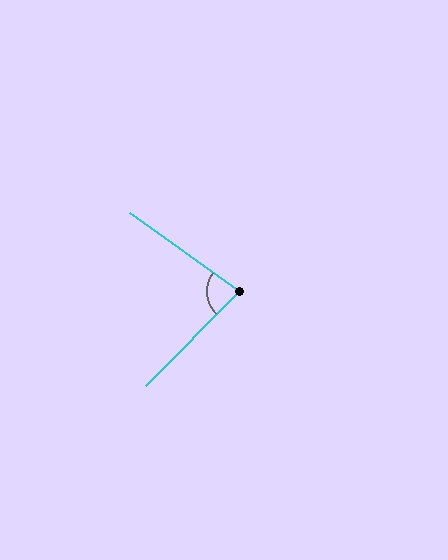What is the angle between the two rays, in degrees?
Approximately 81 degrees.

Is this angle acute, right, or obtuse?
It is acute.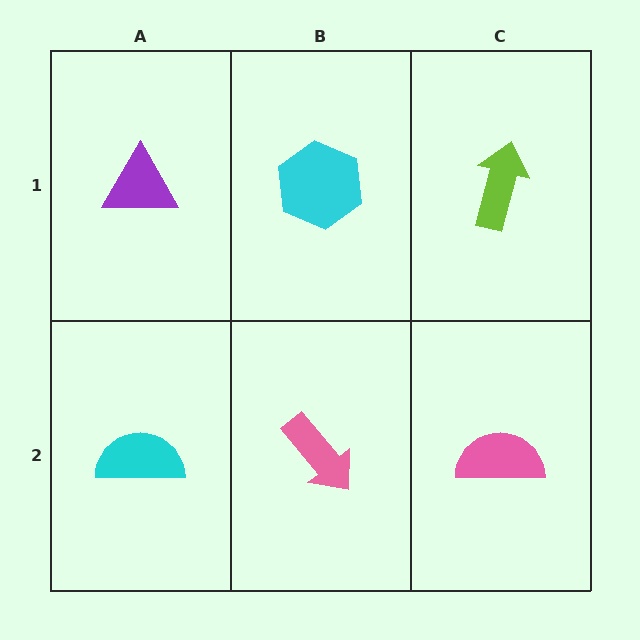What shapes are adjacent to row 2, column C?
A lime arrow (row 1, column C), a pink arrow (row 2, column B).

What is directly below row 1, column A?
A cyan semicircle.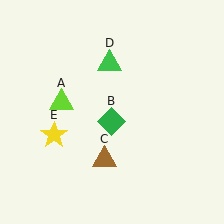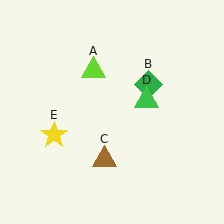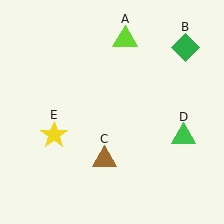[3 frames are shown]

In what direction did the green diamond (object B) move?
The green diamond (object B) moved up and to the right.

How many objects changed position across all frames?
3 objects changed position: lime triangle (object A), green diamond (object B), green triangle (object D).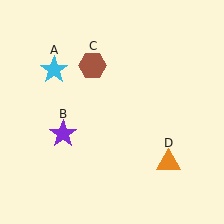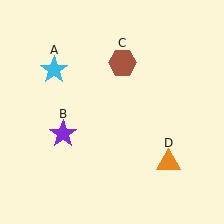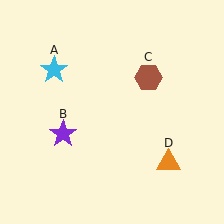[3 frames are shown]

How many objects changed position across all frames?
1 object changed position: brown hexagon (object C).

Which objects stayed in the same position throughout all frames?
Cyan star (object A) and purple star (object B) and orange triangle (object D) remained stationary.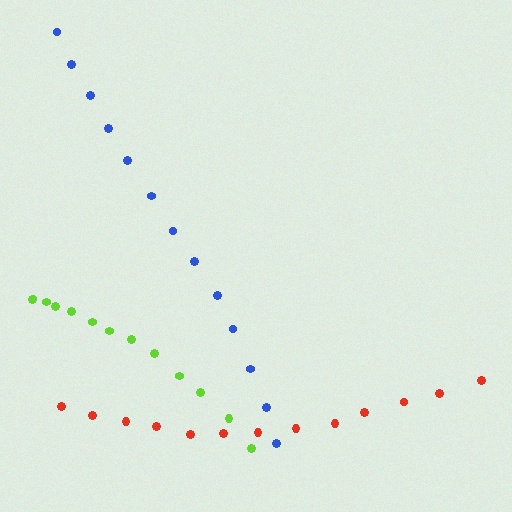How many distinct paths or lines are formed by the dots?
There are 3 distinct paths.